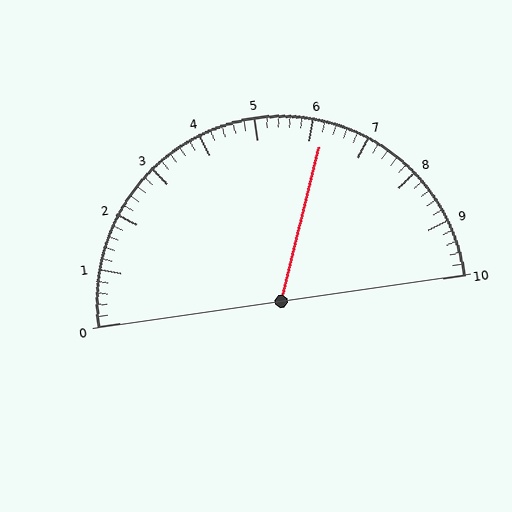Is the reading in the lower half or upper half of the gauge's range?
The reading is in the upper half of the range (0 to 10).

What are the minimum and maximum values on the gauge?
The gauge ranges from 0 to 10.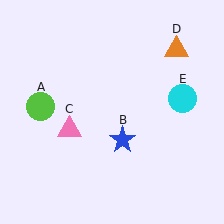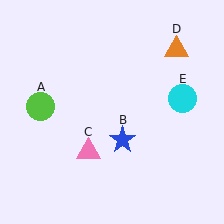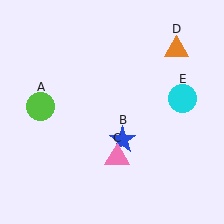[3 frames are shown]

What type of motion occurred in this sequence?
The pink triangle (object C) rotated counterclockwise around the center of the scene.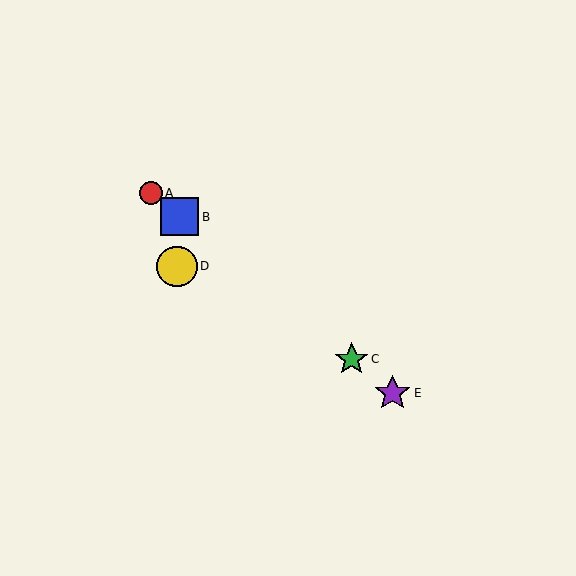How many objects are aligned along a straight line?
4 objects (A, B, C, E) are aligned along a straight line.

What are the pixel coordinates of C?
Object C is at (352, 359).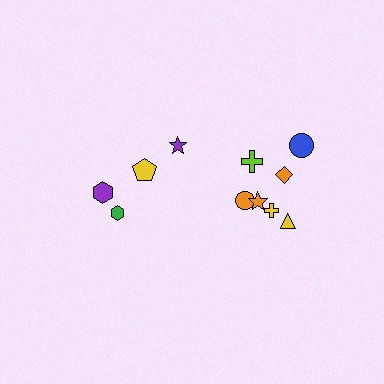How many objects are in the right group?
There are 7 objects.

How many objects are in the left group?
There are 4 objects.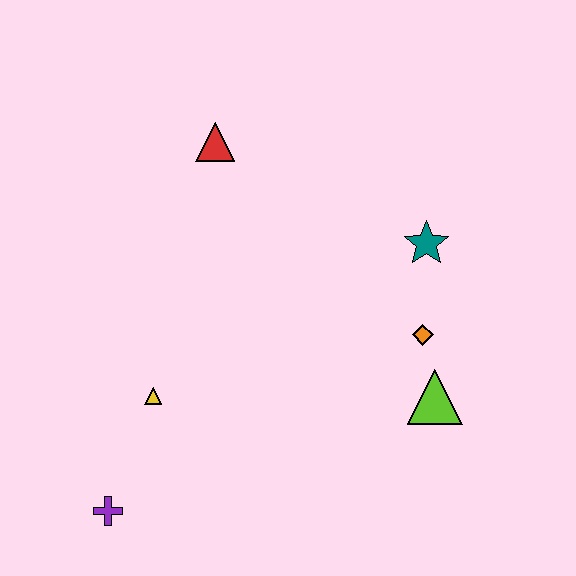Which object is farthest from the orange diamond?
The purple cross is farthest from the orange diamond.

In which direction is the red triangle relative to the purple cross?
The red triangle is above the purple cross.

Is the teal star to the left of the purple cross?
No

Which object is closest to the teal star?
The orange diamond is closest to the teal star.